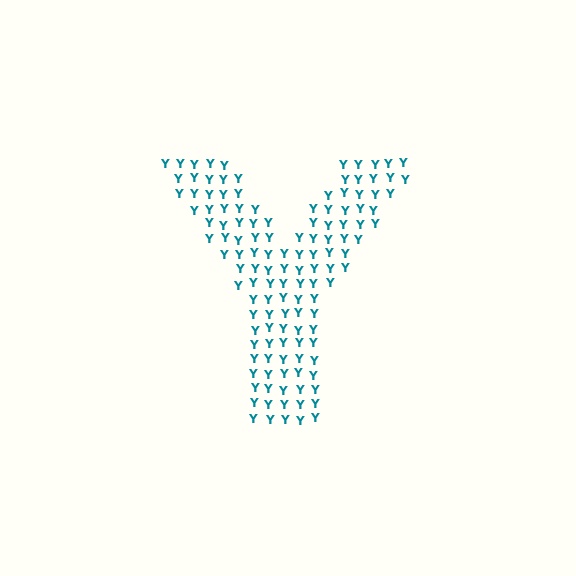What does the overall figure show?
The overall figure shows the letter Y.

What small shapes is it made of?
It is made of small letter Y's.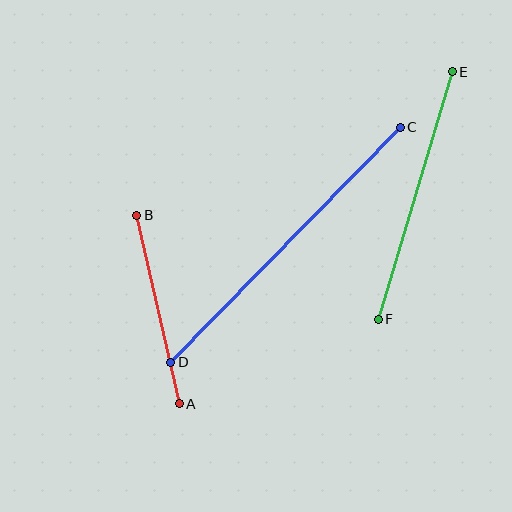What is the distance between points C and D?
The distance is approximately 328 pixels.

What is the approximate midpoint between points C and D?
The midpoint is at approximately (286, 245) pixels.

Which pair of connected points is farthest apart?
Points C and D are farthest apart.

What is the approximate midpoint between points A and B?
The midpoint is at approximately (158, 309) pixels.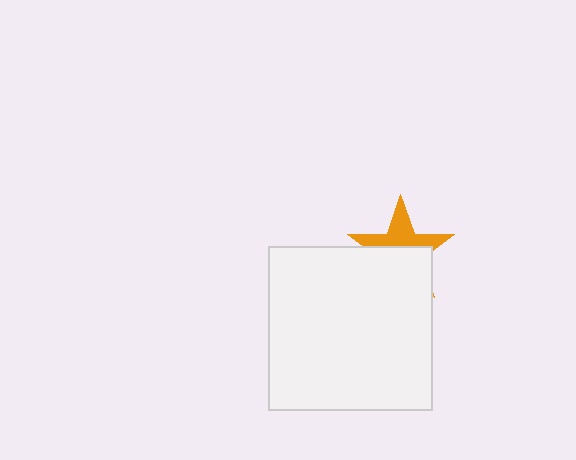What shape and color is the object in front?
The object in front is a white square.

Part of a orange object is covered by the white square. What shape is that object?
It is a star.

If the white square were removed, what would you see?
You would see the complete orange star.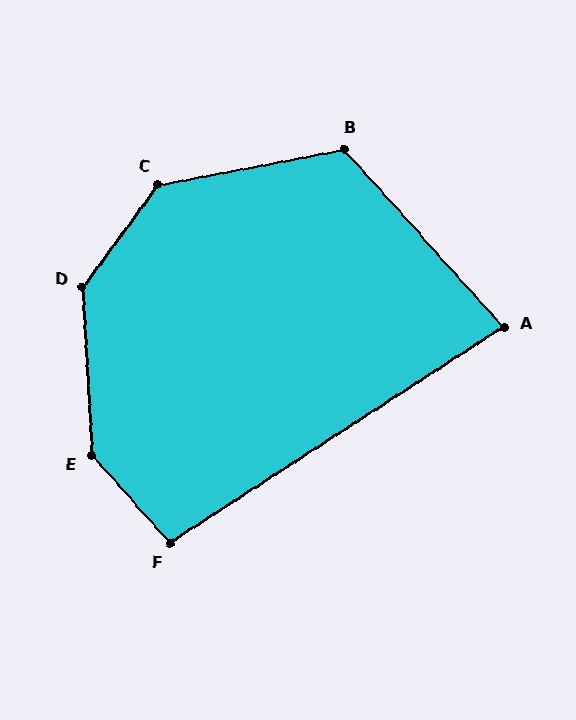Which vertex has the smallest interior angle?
A, at approximately 81 degrees.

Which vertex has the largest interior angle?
E, at approximately 142 degrees.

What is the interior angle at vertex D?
Approximately 140 degrees (obtuse).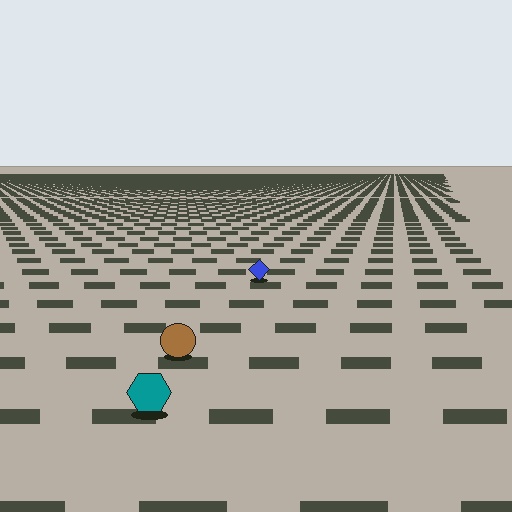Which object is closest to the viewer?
The teal hexagon is closest. The texture marks near it are larger and more spread out.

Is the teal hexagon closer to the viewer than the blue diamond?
Yes. The teal hexagon is closer — you can tell from the texture gradient: the ground texture is coarser near it.